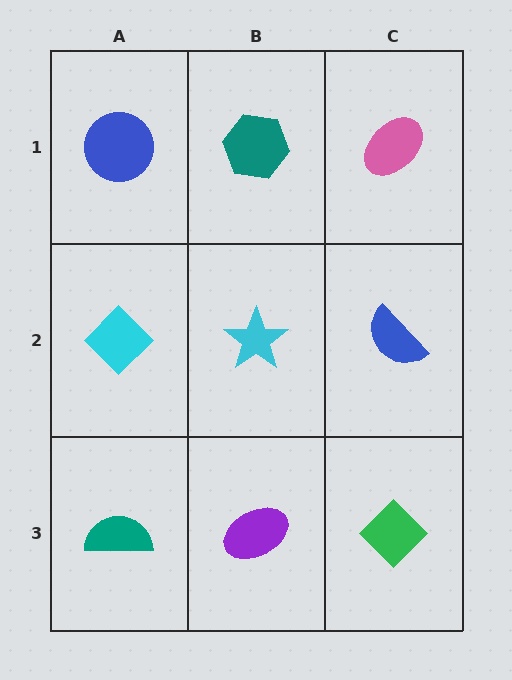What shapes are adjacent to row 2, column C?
A pink ellipse (row 1, column C), a green diamond (row 3, column C), a cyan star (row 2, column B).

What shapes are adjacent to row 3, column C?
A blue semicircle (row 2, column C), a purple ellipse (row 3, column B).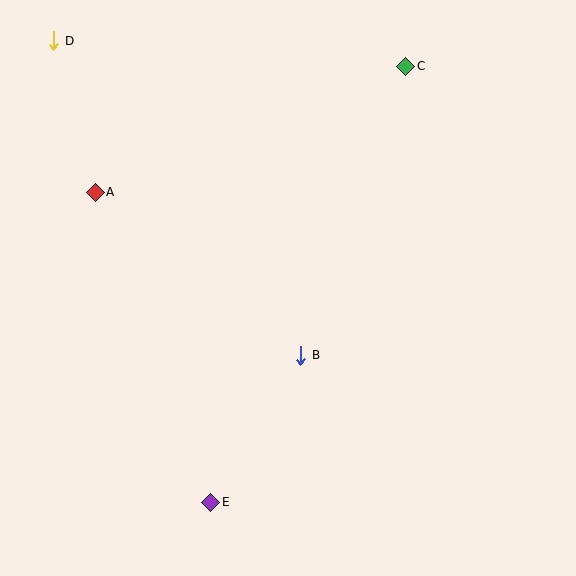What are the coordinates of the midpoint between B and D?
The midpoint between B and D is at (177, 198).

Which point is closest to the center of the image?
Point B at (301, 355) is closest to the center.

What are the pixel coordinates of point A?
Point A is at (95, 192).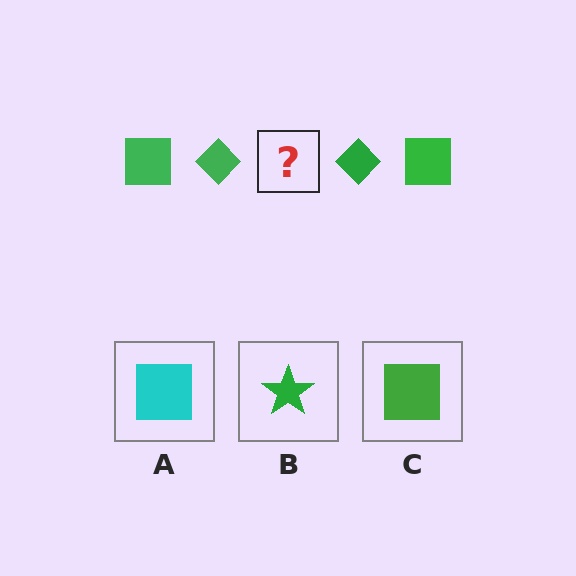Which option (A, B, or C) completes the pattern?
C.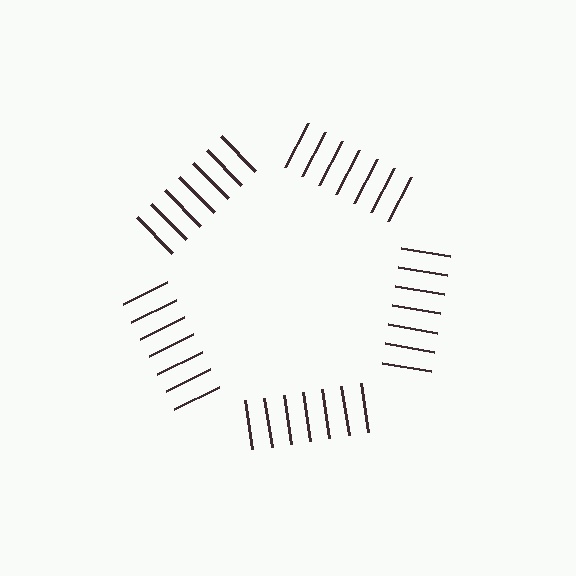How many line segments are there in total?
35 — 7 along each of the 5 edges.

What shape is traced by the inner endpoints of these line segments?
An illusory pentagon — the line segments terminate on its edges but no continuous stroke is drawn.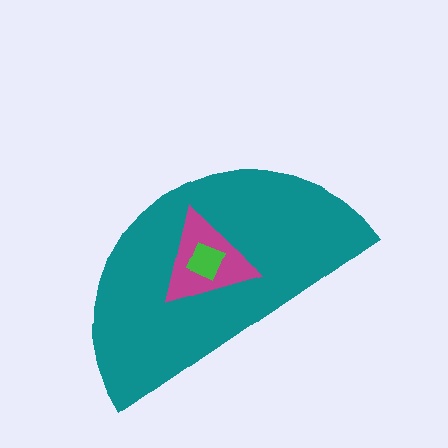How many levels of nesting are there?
3.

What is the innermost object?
The green square.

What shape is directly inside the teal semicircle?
The magenta triangle.